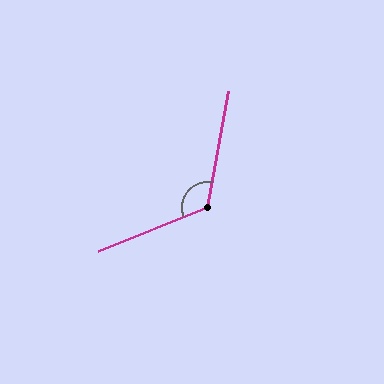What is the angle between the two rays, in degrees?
Approximately 122 degrees.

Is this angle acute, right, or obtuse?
It is obtuse.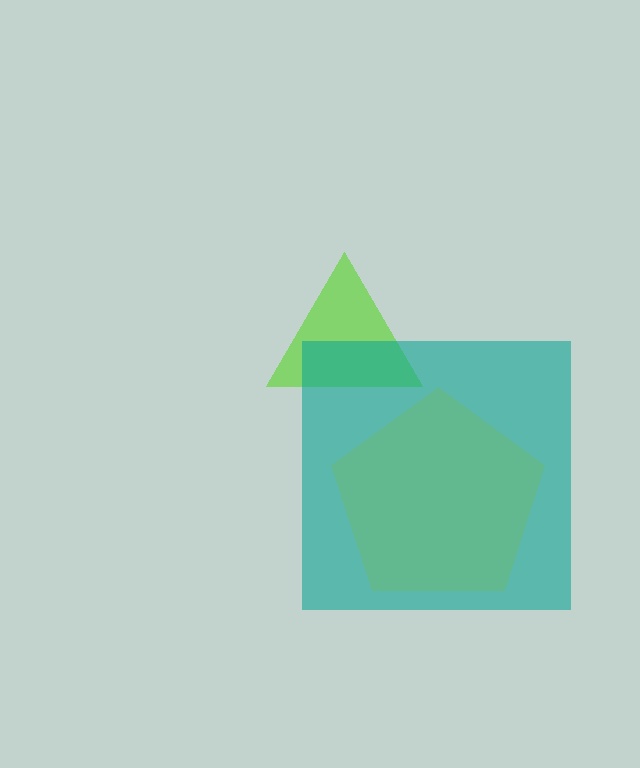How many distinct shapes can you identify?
There are 3 distinct shapes: a lime triangle, a yellow pentagon, a teal square.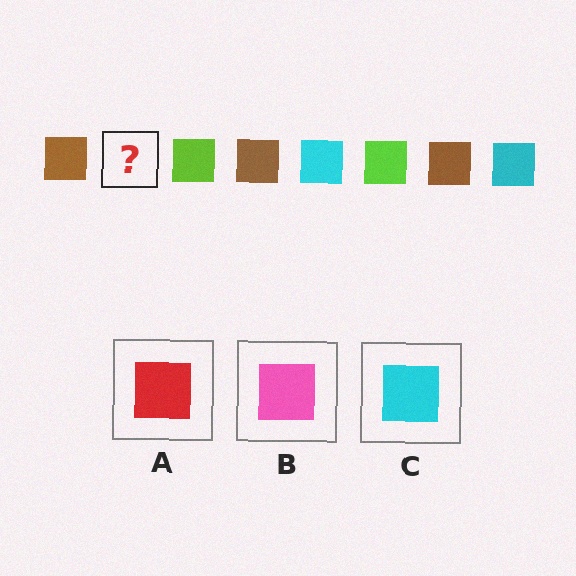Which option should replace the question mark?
Option C.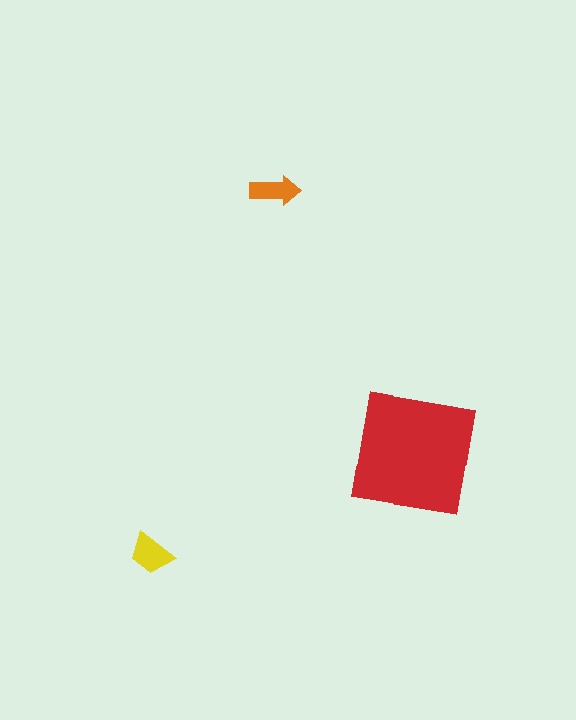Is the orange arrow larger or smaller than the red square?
Smaller.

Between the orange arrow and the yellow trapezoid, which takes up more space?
The yellow trapezoid.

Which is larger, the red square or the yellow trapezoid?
The red square.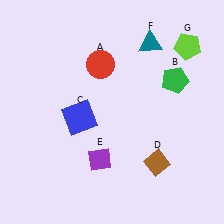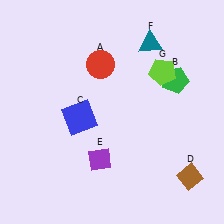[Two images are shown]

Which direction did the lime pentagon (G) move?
The lime pentagon (G) moved down.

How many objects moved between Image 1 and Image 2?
2 objects moved between the two images.